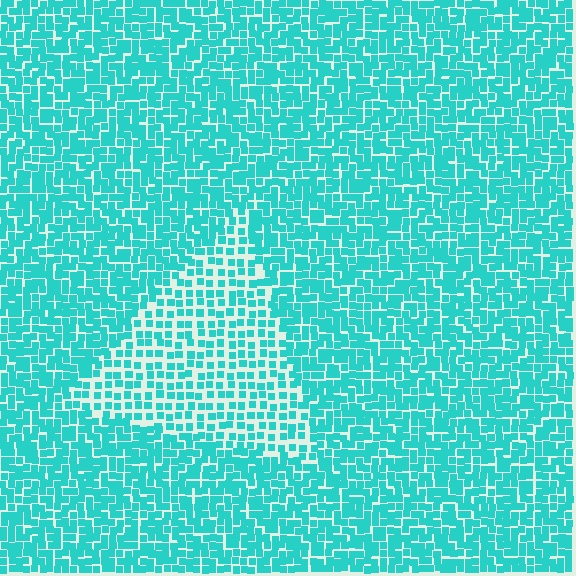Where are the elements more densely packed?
The elements are more densely packed outside the triangle boundary.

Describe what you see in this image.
The image contains small cyan elements arranged at two different densities. A triangle-shaped region is visible where the elements are less densely packed than the surrounding area.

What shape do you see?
I see a triangle.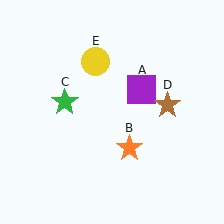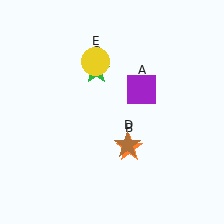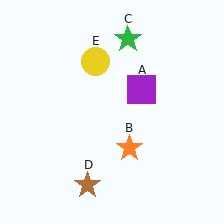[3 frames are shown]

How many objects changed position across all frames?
2 objects changed position: green star (object C), brown star (object D).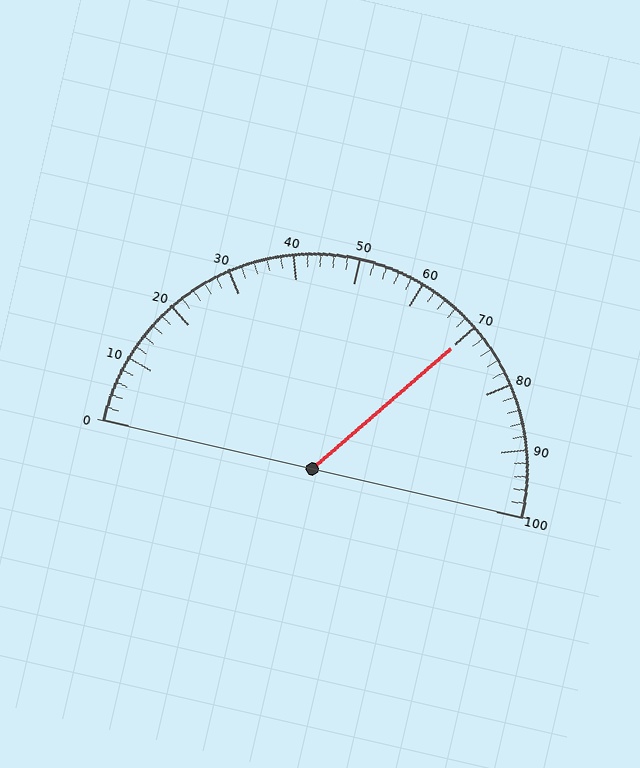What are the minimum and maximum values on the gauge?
The gauge ranges from 0 to 100.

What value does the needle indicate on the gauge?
The needle indicates approximately 70.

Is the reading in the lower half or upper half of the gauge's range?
The reading is in the upper half of the range (0 to 100).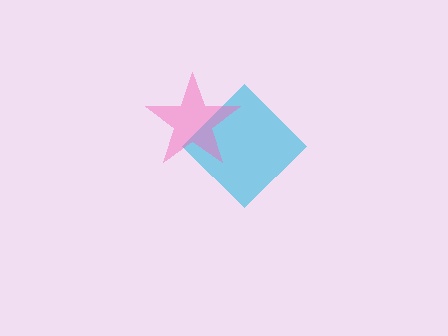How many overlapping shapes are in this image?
There are 2 overlapping shapes in the image.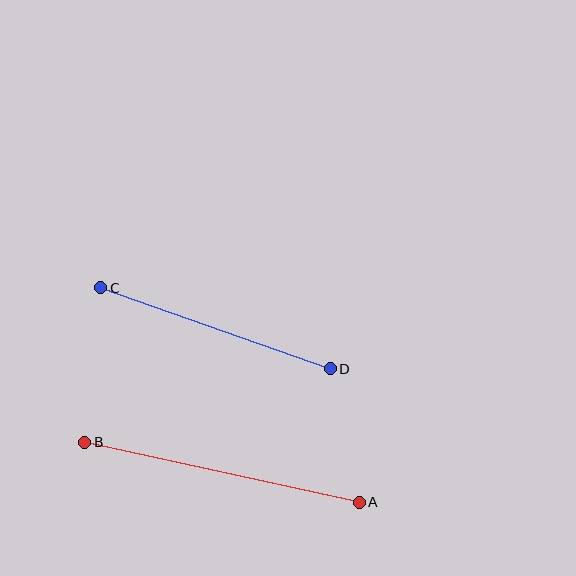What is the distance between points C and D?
The distance is approximately 243 pixels.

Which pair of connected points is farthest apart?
Points A and B are farthest apart.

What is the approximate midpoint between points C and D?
The midpoint is at approximately (216, 328) pixels.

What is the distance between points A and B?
The distance is approximately 281 pixels.